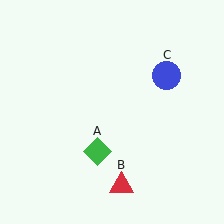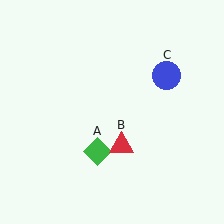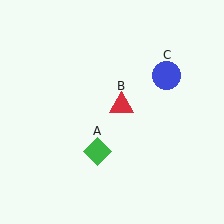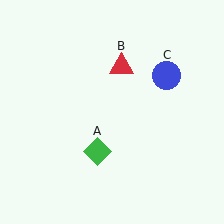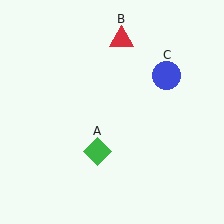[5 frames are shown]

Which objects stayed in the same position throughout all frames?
Green diamond (object A) and blue circle (object C) remained stationary.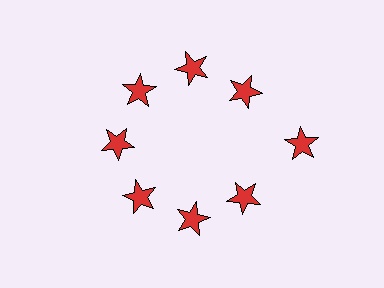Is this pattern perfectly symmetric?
No. The 8 red stars are arranged in a ring, but one element near the 3 o'clock position is pushed outward from the center, breaking the 8-fold rotational symmetry.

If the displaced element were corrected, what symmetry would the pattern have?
It would have 8-fold rotational symmetry — the pattern would map onto itself every 45 degrees.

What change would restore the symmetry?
The symmetry would be restored by moving it inward, back onto the ring so that all 8 stars sit at equal angles and equal distance from the center.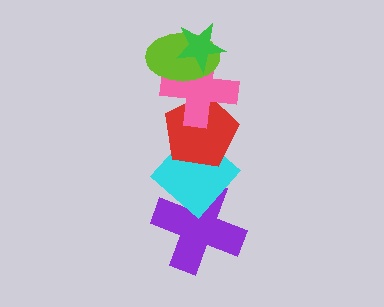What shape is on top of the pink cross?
The lime ellipse is on top of the pink cross.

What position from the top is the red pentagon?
The red pentagon is 4th from the top.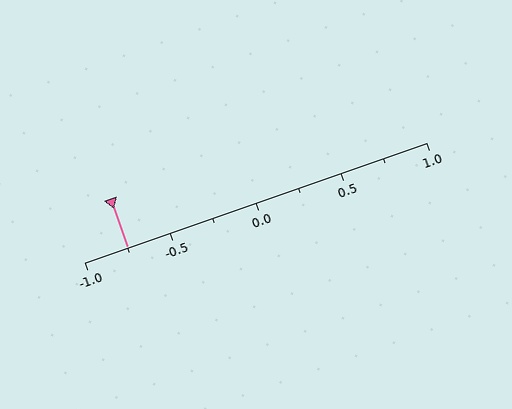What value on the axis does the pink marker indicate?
The marker indicates approximately -0.75.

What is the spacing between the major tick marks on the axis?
The major ticks are spaced 0.5 apart.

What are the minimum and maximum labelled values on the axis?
The axis runs from -1.0 to 1.0.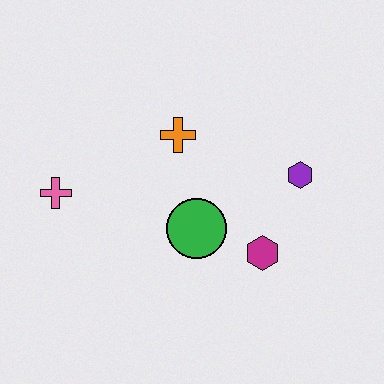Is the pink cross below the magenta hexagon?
No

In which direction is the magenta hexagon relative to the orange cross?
The magenta hexagon is below the orange cross.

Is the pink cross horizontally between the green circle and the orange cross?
No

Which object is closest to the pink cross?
The orange cross is closest to the pink cross.